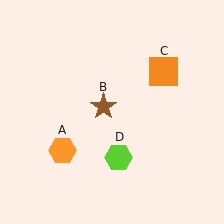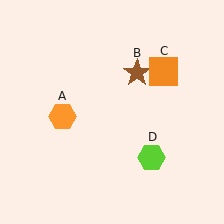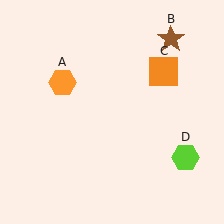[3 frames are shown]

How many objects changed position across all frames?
3 objects changed position: orange hexagon (object A), brown star (object B), lime hexagon (object D).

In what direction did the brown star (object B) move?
The brown star (object B) moved up and to the right.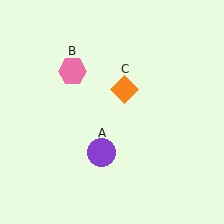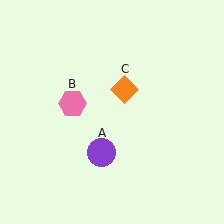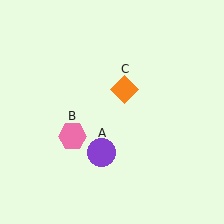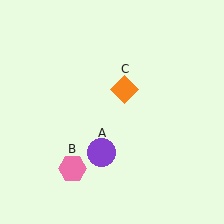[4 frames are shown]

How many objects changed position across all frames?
1 object changed position: pink hexagon (object B).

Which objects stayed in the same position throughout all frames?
Purple circle (object A) and orange diamond (object C) remained stationary.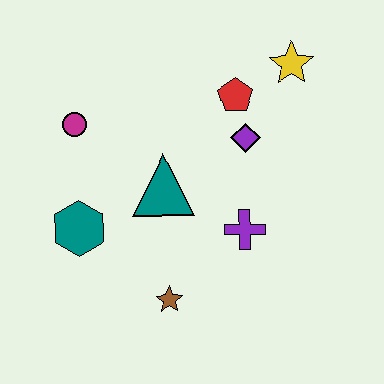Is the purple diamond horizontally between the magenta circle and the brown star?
No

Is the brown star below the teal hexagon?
Yes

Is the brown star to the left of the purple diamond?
Yes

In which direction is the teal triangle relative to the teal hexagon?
The teal triangle is to the right of the teal hexagon.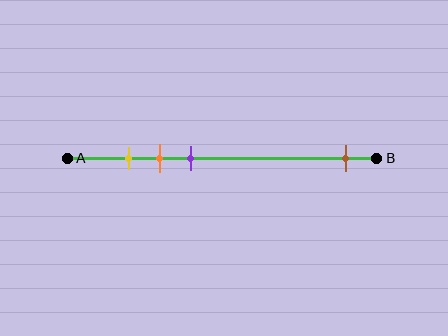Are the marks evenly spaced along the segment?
No, the marks are not evenly spaced.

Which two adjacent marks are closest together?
The yellow and orange marks are the closest adjacent pair.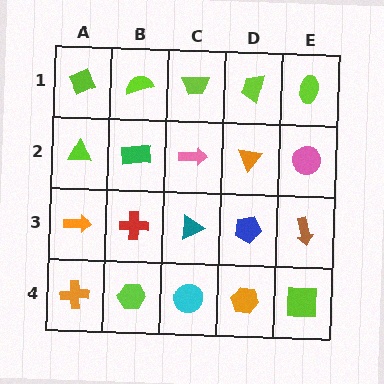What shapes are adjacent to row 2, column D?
A lime trapezoid (row 1, column D), a blue pentagon (row 3, column D), a pink arrow (row 2, column C), a pink circle (row 2, column E).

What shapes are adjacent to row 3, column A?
A lime triangle (row 2, column A), an orange cross (row 4, column A), a red cross (row 3, column B).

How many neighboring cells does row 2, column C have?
4.